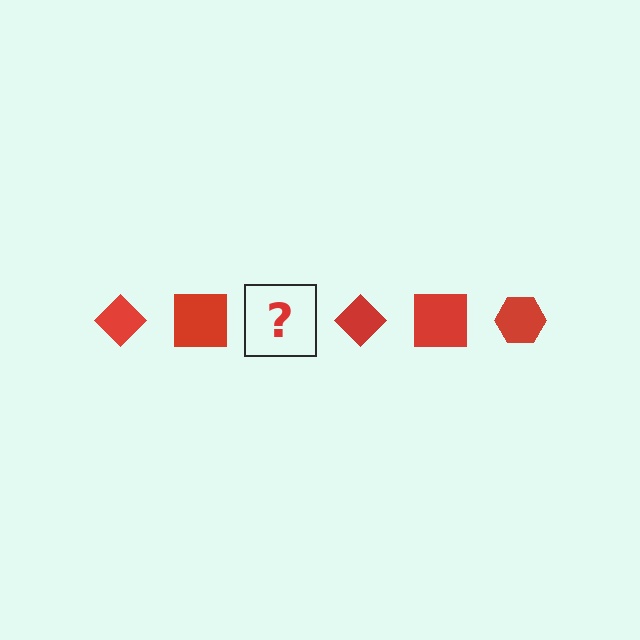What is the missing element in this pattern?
The missing element is a red hexagon.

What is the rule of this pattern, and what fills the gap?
The rule is that the pattern cycles through diamond, square, hexagon shapes in red. The gap should be filled with a red hexagon.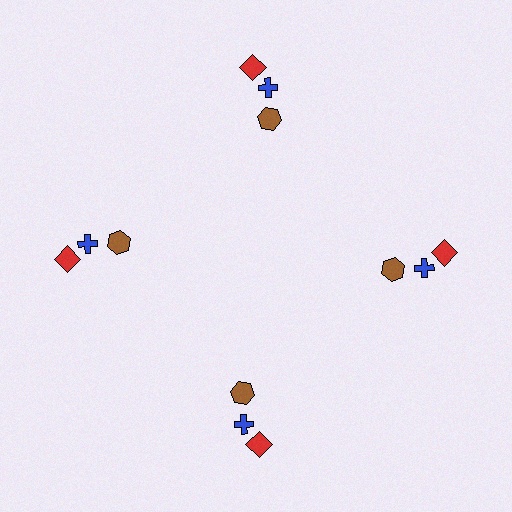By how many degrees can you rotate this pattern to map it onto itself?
The pattern maps onto itself every 90 degrees of rotation.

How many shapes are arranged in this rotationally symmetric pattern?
There are 12 shapes, arranged in 4 groups of 3.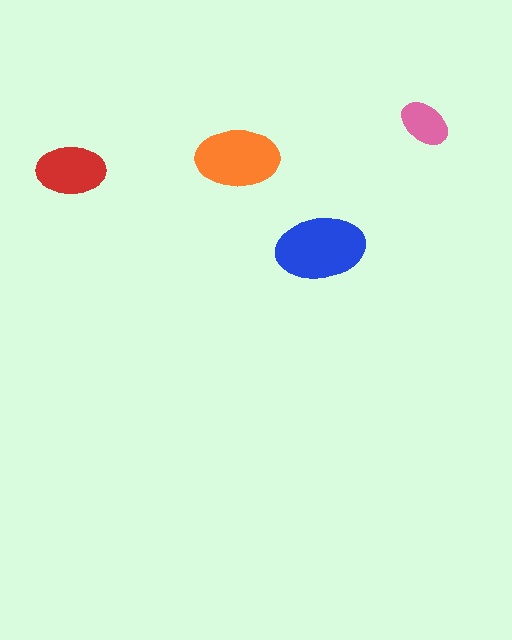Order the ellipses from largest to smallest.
the blue one, the orange one, the red one, the pink one.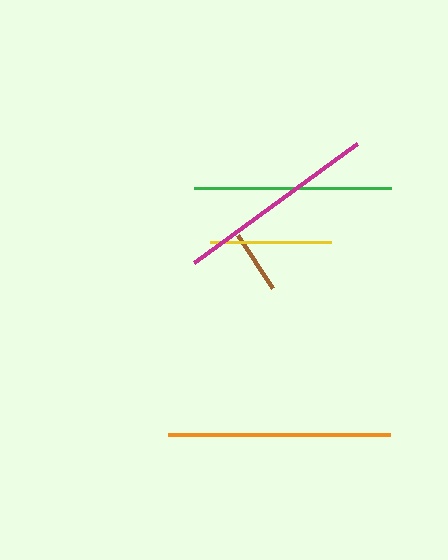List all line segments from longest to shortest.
From longest to shortest: orange, magenta, green, yellow, brown.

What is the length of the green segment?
The green segment is approximately 198 pixels long.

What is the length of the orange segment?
The orange segment is approximately 222 pixels long.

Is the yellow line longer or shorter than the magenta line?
The magenta line is longer than the yellow line.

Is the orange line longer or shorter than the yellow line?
The orange line is longer than the yellow line.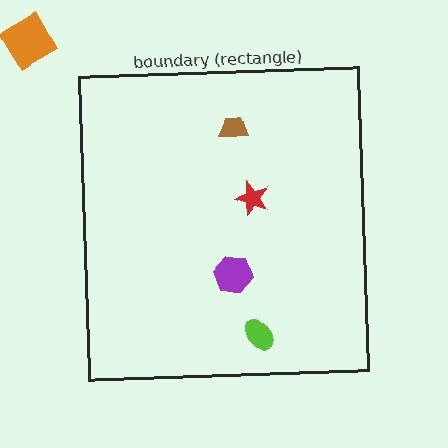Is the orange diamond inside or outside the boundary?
Outside.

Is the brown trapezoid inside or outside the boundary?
Inside.